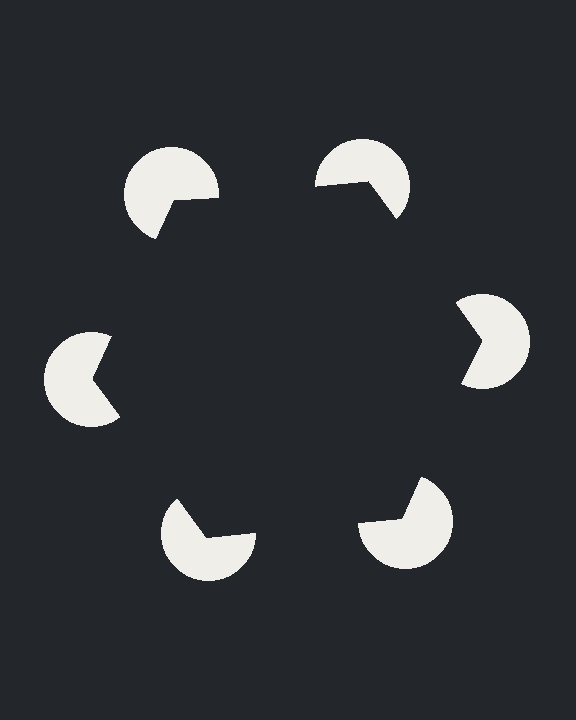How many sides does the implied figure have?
6 sides.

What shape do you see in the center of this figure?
An illusory hexagon — its edges are inferred from the aligned wedge cuts in the pac-man discs, not physically drawn.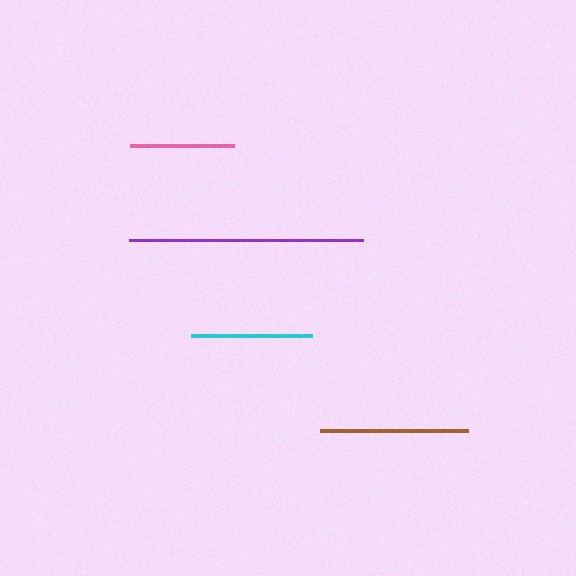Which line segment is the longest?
The purple line is the longest at approximately 234 pixels.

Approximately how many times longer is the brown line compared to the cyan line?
The brown line is approximately 1.2 times the length of the cyan line.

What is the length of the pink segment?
The pink segment is approximately 104 pixels long.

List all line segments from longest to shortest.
From longest to shortest: purple, brown, cyan, pink.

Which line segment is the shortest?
The pink line is the shortest at approximately 104 pixels.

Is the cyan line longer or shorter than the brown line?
The brown line is longer than the cyan line.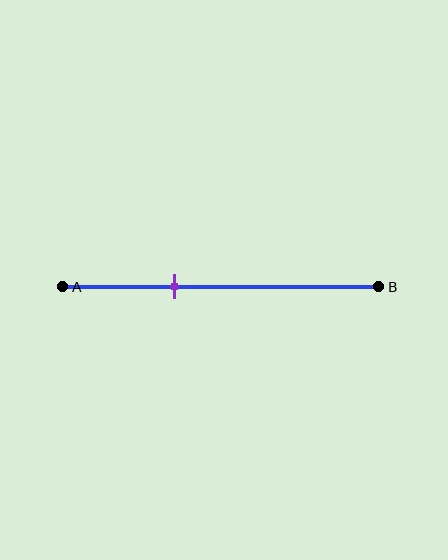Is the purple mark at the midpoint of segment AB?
No, the mark is at about 35% from A, not at the 50% midpoint.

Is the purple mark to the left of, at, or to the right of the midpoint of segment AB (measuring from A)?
The purple mark is to the left of the midpoint of segment AB.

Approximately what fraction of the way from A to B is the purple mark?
The purple mark is approximately 35% of the way from A to B.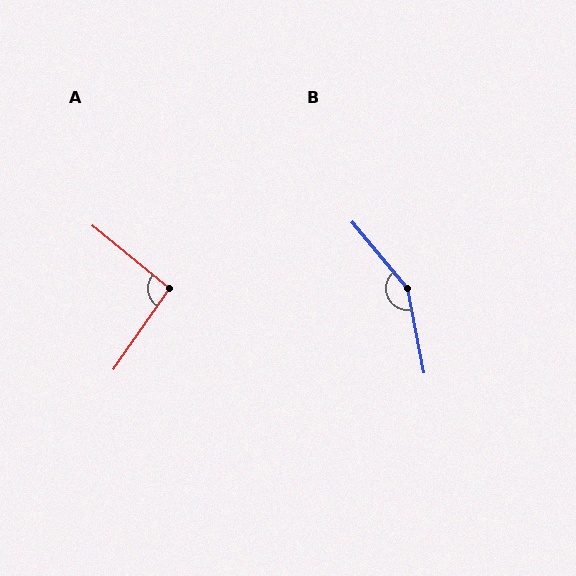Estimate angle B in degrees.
Approximately 151 degrees.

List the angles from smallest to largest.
A (94°), B (151°).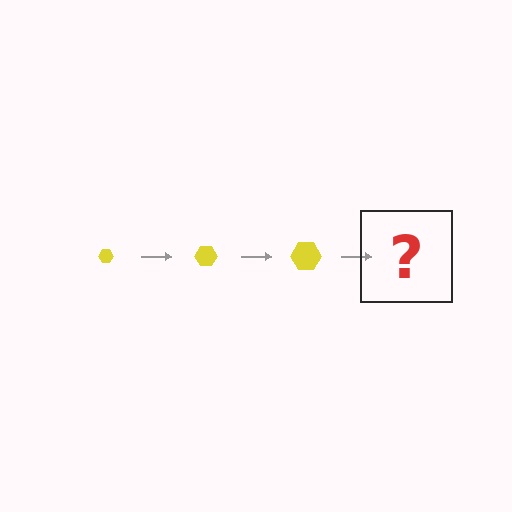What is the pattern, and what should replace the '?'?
The pattern is that the hexagon gets progressively larger each step. The '?' should be a yellow hexagon, larger than the previous one.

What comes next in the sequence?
The next element should be a yellow hexagon, larger than the previous one.